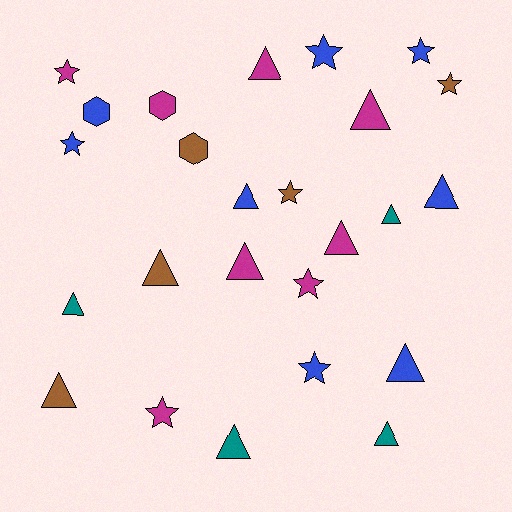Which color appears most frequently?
Blue, with 8 objects.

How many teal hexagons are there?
There are no teal hexagons.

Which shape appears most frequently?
Triangle, with 13 objects.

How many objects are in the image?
There are 25 objects.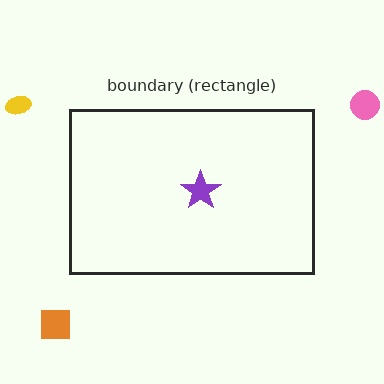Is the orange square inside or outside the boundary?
Outside.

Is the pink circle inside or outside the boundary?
Outside.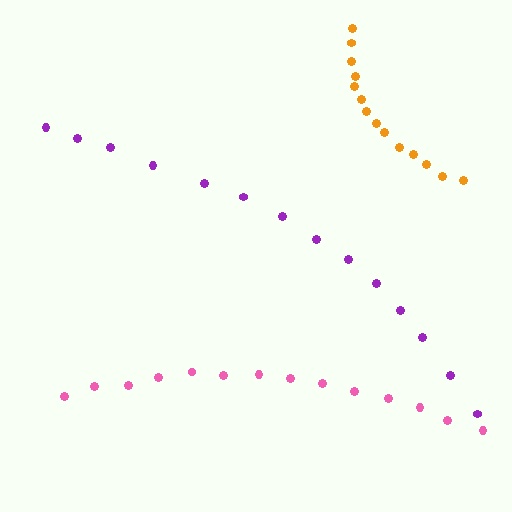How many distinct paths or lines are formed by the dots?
There are 3 distinct paths.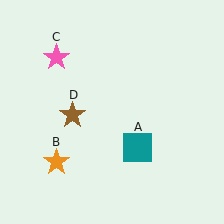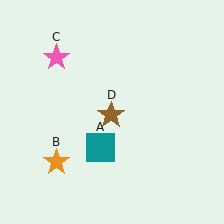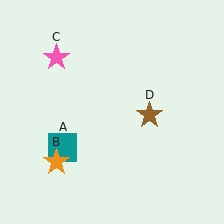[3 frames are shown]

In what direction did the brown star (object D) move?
The brown star (object D) moved right.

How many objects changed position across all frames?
2 objects changed position: teal square (object A), brown star (object D).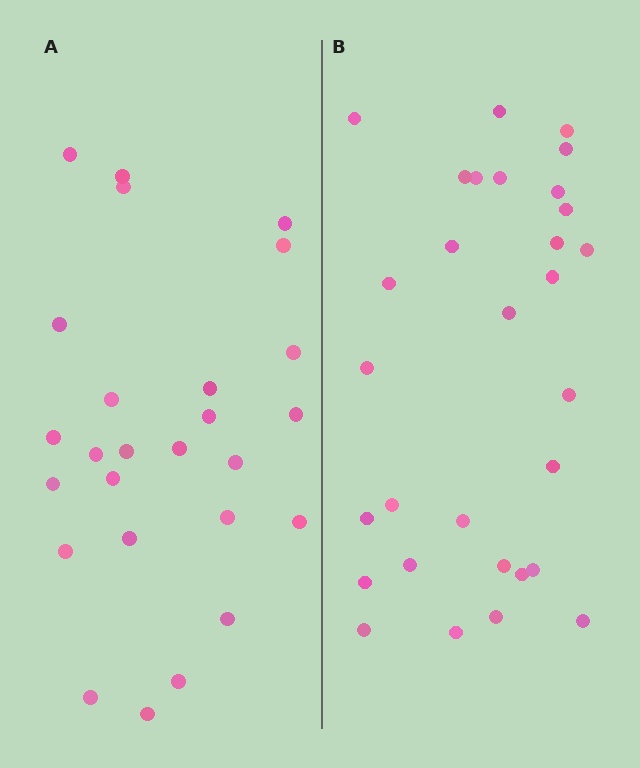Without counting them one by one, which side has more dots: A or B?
Region B (the right region) has more dots.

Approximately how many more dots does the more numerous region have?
Region B has about 4 more dots than region A.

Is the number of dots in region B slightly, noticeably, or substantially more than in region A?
Region B has only slightly more — the two regions are fairly close. The ratio is roughly 1.2 to 1.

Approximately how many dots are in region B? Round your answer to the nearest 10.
About 30 dots.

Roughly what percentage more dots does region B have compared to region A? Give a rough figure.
About 15% more.